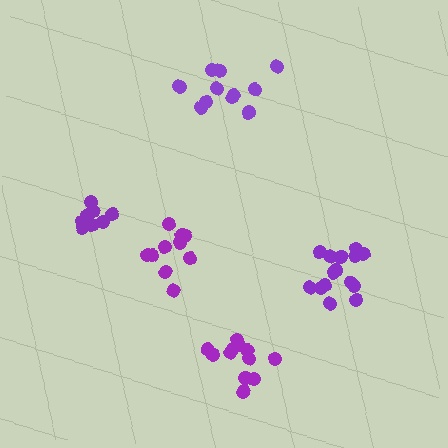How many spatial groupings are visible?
There are 5 spatial groupings.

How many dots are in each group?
Group 1: 10 dots, Group 2: 12 dots, Group 3: 10 dots, Group 4: 15 dots, Group 5: 12 dots (59 total).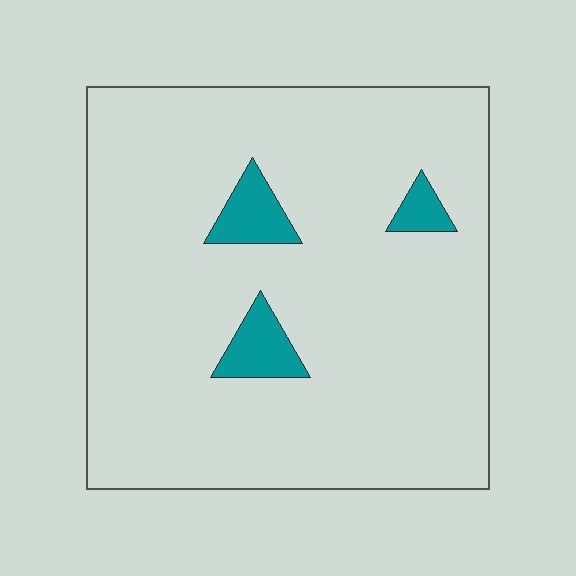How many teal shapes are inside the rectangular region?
3.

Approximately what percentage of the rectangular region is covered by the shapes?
Approximately 5%.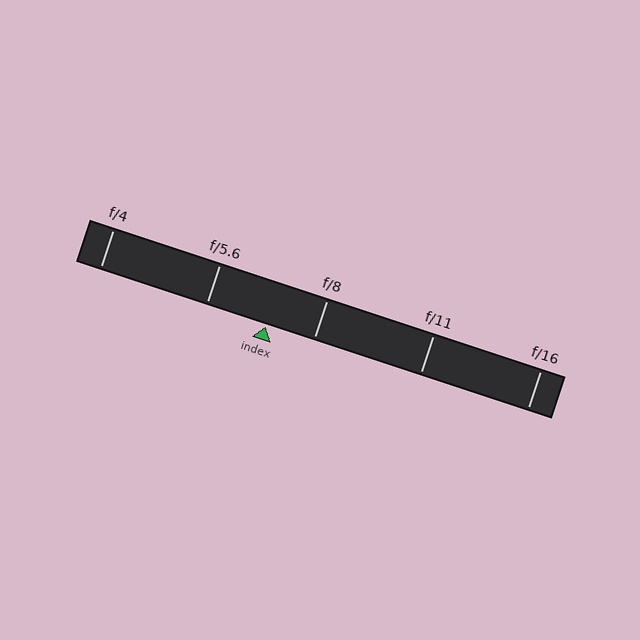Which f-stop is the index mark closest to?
The index mark is closest to f/8.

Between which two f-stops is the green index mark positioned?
The index mark is between f/5.6 and f/8.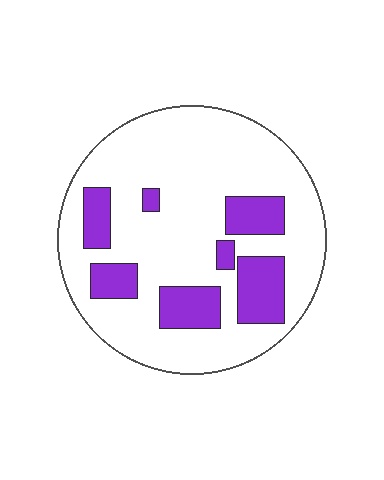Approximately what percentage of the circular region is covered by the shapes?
Approximately 20%.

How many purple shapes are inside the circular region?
7.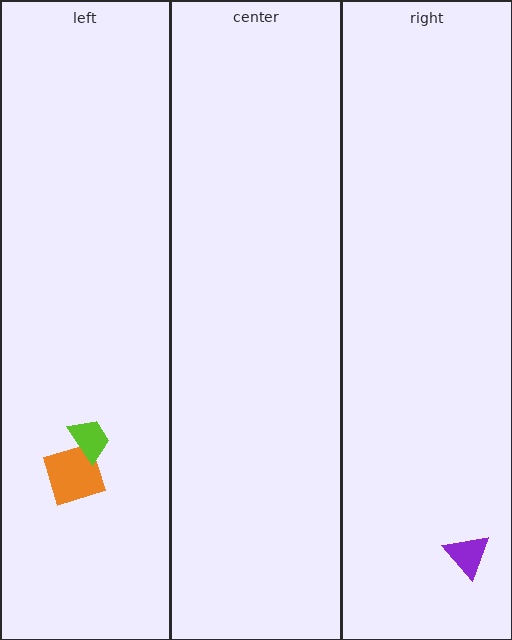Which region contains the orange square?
The left region.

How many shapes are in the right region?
1.